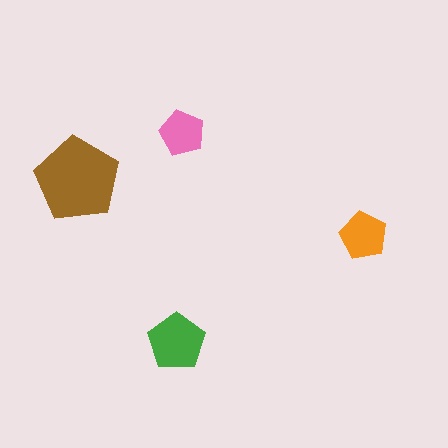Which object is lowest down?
The green pentagon is bottommost.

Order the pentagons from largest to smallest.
the brown one, the green one, the orange one, the pink one.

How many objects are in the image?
There are 4 objects in the image.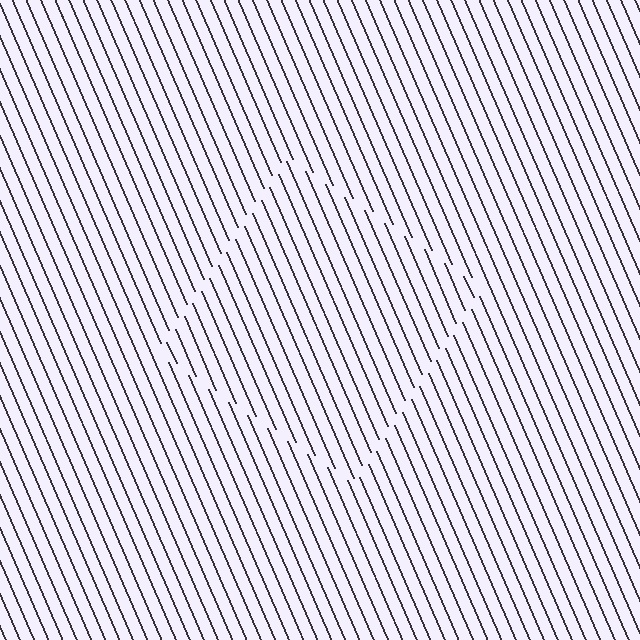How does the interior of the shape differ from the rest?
The interior of the shape contains the same grating, shifted by half a period — the contour is defined by the phase discontinuity where line-ends from the inner and outer gratings abut.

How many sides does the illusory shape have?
4 sides — the line-ends trace a square.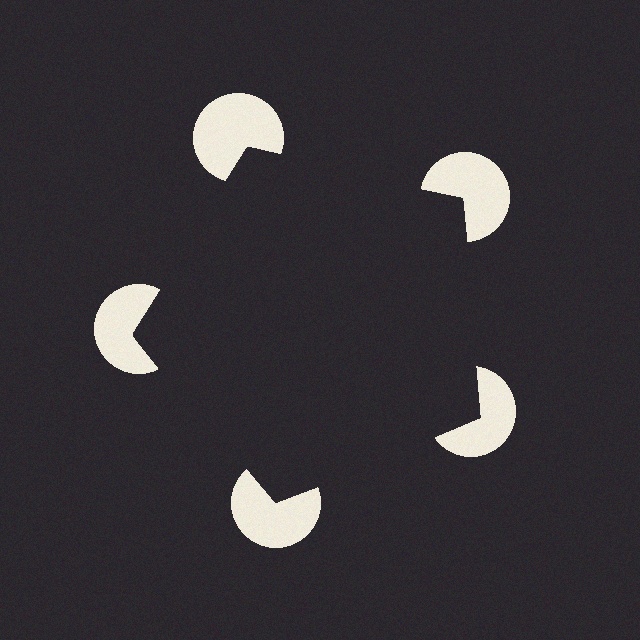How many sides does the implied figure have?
5 sides.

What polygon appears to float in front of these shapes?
An illusory pentagon — its edges are inferred from the aligned wedge cuts in the pac-man discs, not physically drawn.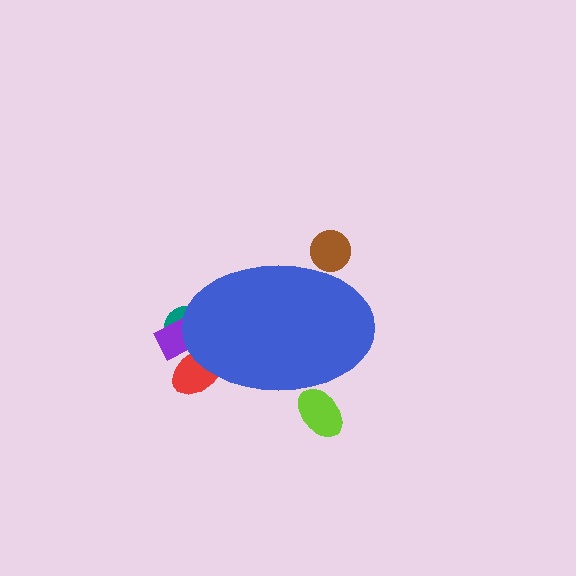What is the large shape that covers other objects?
A blue ellipse.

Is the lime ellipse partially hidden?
Yes, the lime ellipse is partially hidden behind the blue ellipse.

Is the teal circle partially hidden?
Yes, the teal circle is partially hidden behind the blue ellipse.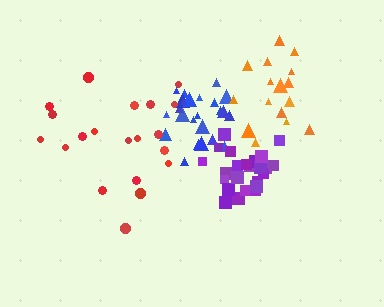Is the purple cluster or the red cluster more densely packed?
Purple.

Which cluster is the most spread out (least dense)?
Red.